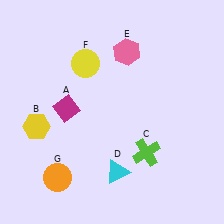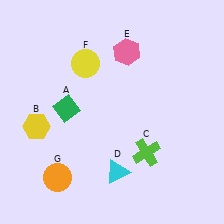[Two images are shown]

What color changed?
The diamond (A) changed from magenta in Image 1 to green in Image 2.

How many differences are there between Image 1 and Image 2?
There is 1 difference between the two images.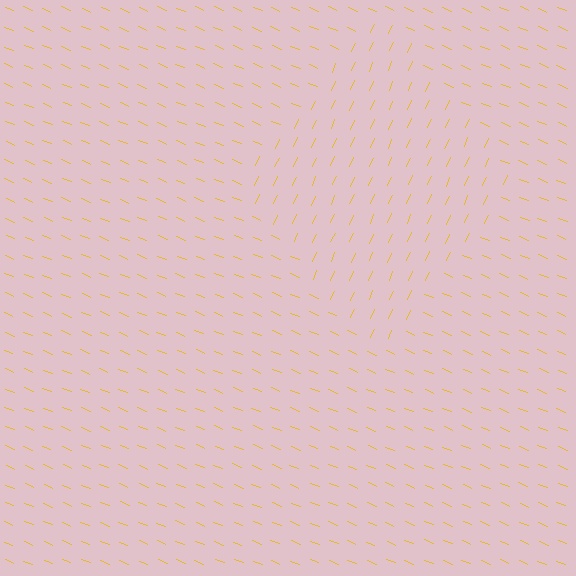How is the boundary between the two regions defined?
The boundary is defined purely by a change in line orientation (approximately 88 degrees difference). All lines are the same color and thickness.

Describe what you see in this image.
The image is filled with small yellow line segments. A diamond region in the image has lines oriented differently from the surrounding lines, creating a visible texture boundary.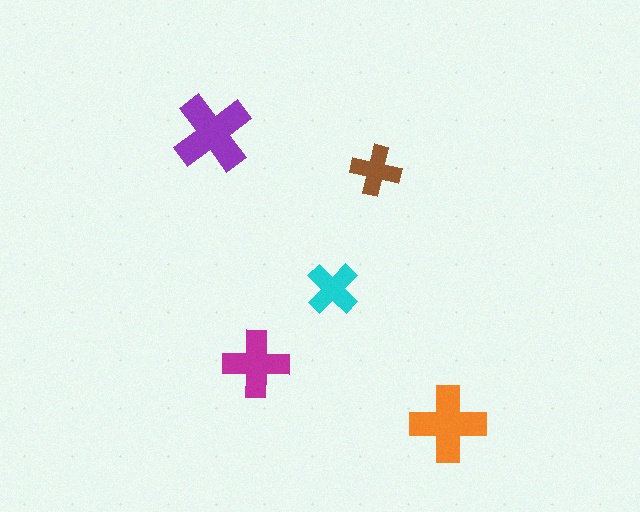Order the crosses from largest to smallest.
the purple one, the orange one, the magenta one, the cyan one, the brown one.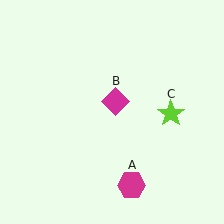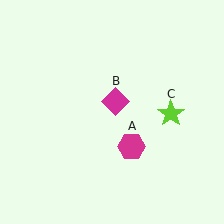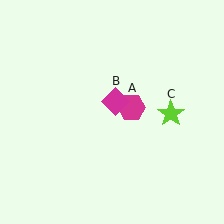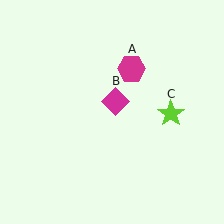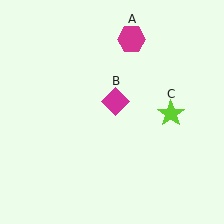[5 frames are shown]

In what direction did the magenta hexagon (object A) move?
The magenta hexagon (object A) moved up.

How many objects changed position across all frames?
1 object changed position: magenta hexagon (object A).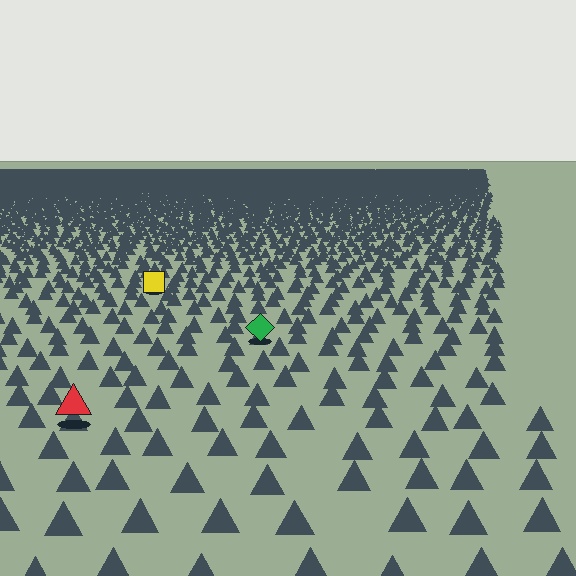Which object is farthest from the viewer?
The yellow square is farthest from the viewer. It appears smaller and the ground texture around it is denser.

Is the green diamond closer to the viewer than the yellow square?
Yes. The green diamond is closer — you can tell from the texture gradient: the ground texture is coarser near it.